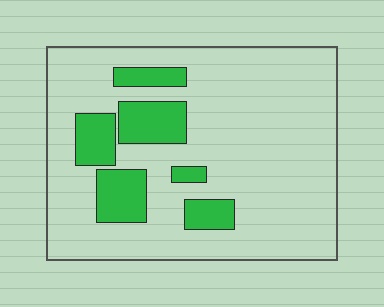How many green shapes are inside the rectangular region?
6.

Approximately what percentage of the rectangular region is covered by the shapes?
Approximately 20%.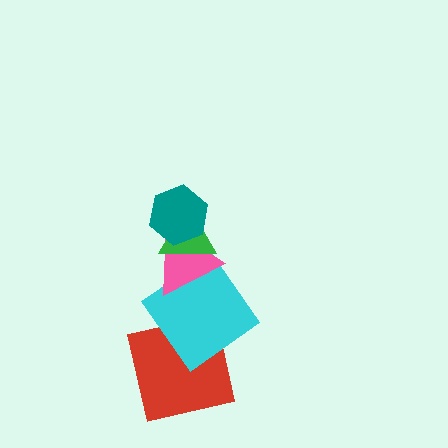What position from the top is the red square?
The red square is 5th from the top.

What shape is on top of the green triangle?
The teal hexagon is on top of the green triangle.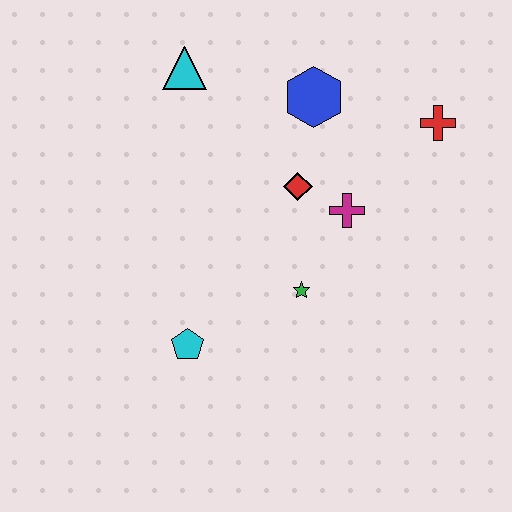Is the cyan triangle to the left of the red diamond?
Yes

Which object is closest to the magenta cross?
The red diamond is closest to the magenta cross.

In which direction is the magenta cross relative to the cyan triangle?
The magenta cross is to the right of the cyan triangle.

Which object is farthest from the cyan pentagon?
The red cross is farthest from the cyan pentagon.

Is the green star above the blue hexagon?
No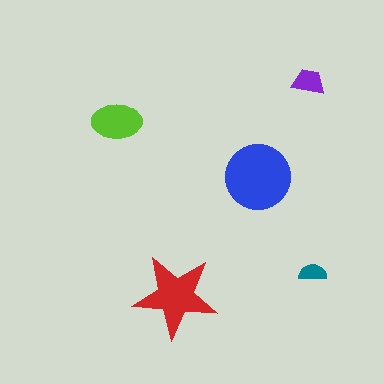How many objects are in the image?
There are 5 objects in the image.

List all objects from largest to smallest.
The blue circle, the red star, the lime ellipse, the purple trapezoid, the teal semicircle.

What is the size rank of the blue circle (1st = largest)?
1st.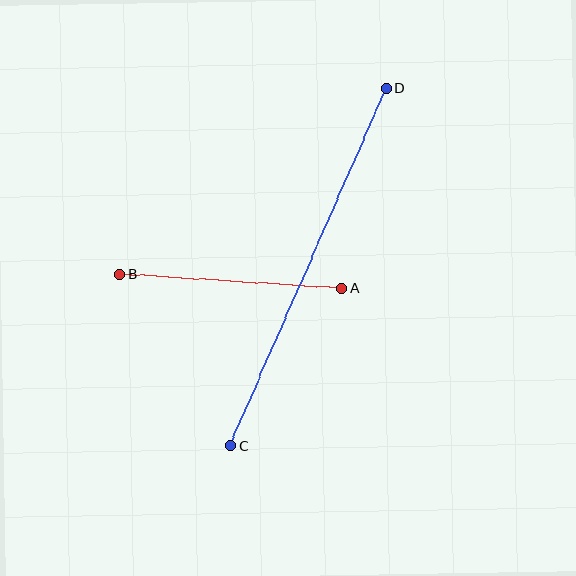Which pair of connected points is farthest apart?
Points C and D are farthest apart.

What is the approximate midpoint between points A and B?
The midpoint is at approximately (231, 281) pixels.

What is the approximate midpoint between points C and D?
The midpoint is at approximately (308, 267) pixels.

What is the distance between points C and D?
The distance is approximately 390 pixels.